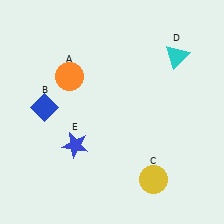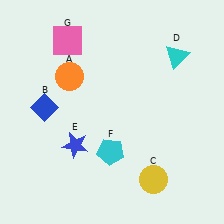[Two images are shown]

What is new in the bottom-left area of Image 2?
A cyan pentagon (F) was added in the bottom-left area of Image 2.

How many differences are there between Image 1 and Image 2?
There are 2 differences between the two images.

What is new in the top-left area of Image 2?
A pink square (G) was added in the top-left area of Image 2.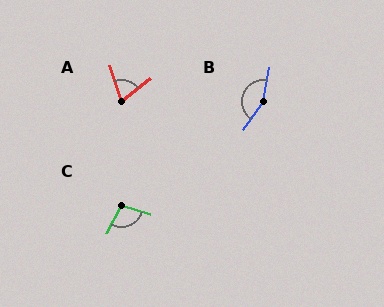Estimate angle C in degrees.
Approximately 100 degrees.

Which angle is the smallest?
A, at approximately 68 degrees.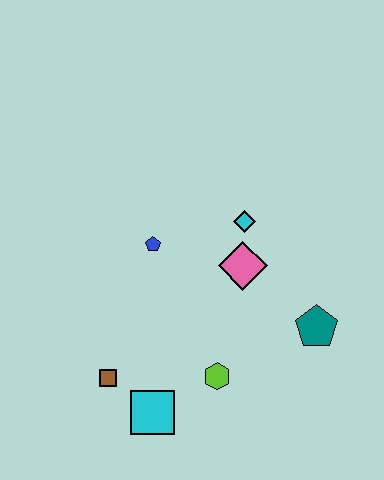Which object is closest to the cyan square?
The brown square is closest to the cyan square.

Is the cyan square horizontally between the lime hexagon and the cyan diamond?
No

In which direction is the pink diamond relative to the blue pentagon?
The pink diamond is to the right of the blue pentagon.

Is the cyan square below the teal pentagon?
Yes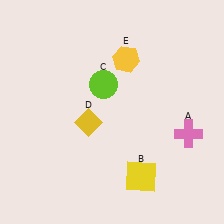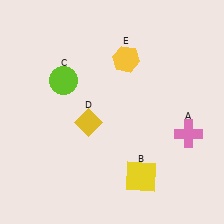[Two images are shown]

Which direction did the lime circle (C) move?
The lime circle (C) moved left.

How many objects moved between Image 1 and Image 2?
1 object moved between the two images.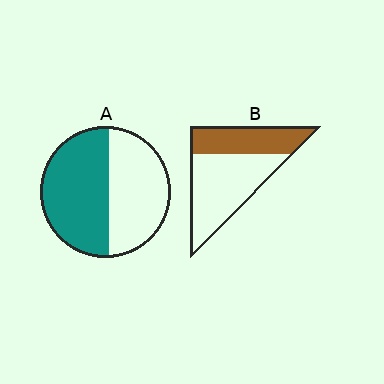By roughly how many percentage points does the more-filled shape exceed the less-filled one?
By roughly 15 percentage points (A over B).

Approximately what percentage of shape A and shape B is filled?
A is approximately 55% and B is approximately 40%.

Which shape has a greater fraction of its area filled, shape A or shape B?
Shape A.